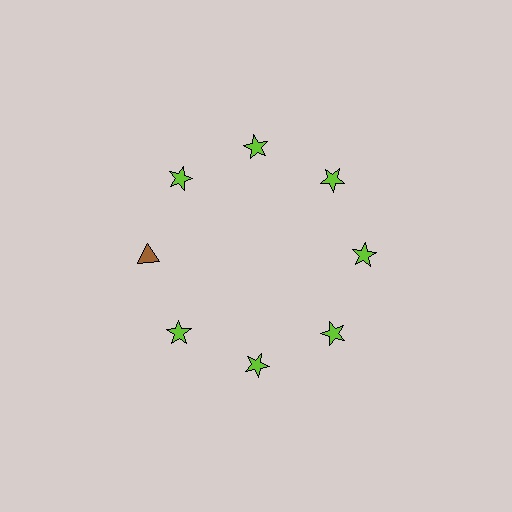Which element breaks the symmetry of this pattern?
The brown triangle at roughly the 9 o'clock position breaks the symmetry. All other shapes are lime stars.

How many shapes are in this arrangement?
There are 8 shapes arranged in a ring pattern.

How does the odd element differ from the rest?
It differs in both color (brown instead of lime) and shape (triangle instead of star).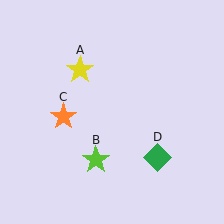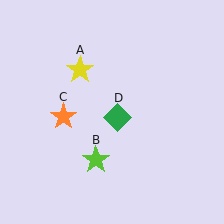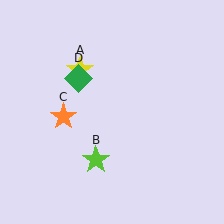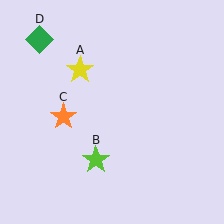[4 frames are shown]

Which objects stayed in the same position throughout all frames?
Yellow star (object A) and lime star (object B) and orange star (object C) remained stationary.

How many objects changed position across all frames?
1 object changed position: green diamond (object D).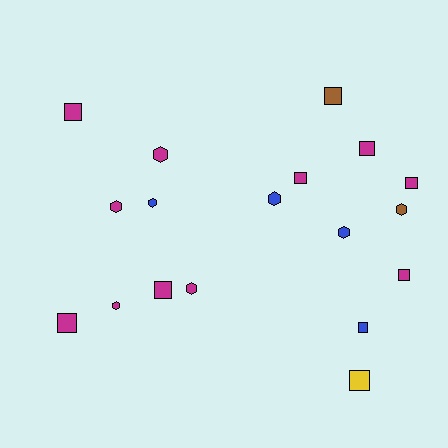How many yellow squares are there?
There is 1 yellow square.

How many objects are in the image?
There are 18 objects.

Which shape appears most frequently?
Square, with 10 objects.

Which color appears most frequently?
Magenta, with 11 objects.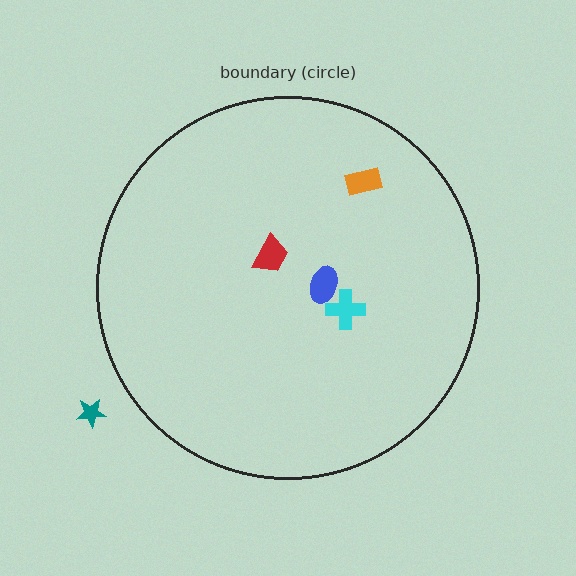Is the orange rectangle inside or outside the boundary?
Inside.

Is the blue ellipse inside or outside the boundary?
Inside.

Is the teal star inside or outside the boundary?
Outside.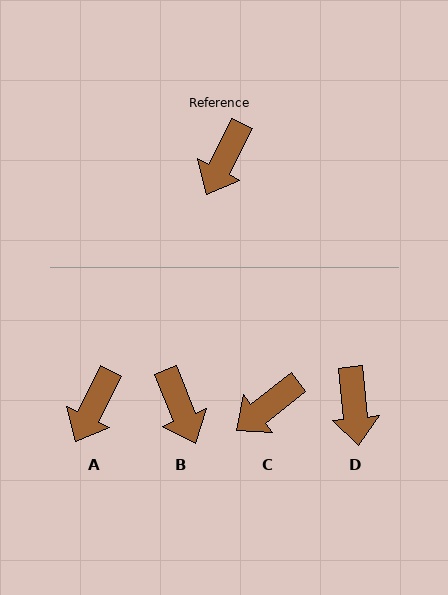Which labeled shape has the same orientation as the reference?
A.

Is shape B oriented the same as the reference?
No, it is off by about 49 degrees.